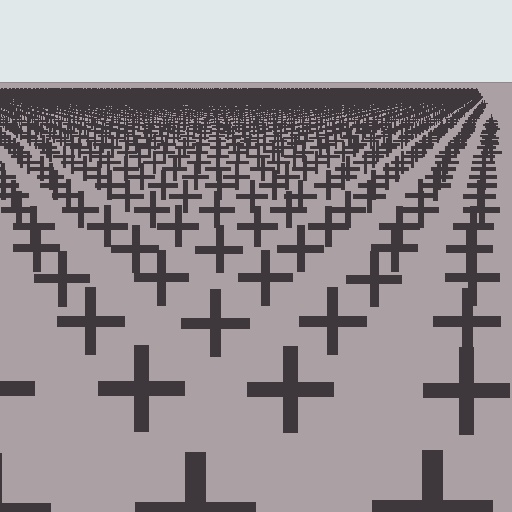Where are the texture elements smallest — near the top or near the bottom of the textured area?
Near the top.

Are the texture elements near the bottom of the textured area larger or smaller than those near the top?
Larger. Near the bottom, elements are closer to the viewer and appear at a bigger on-screen size.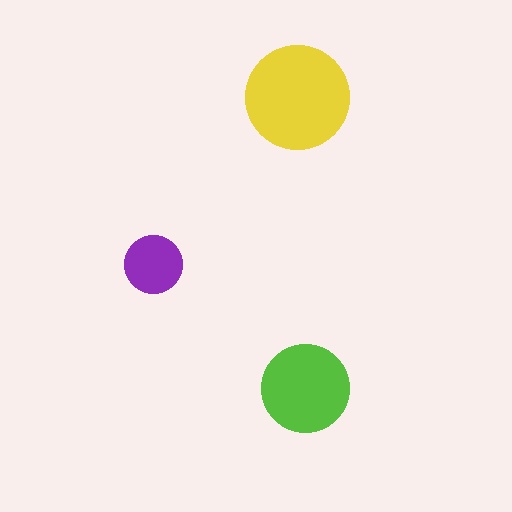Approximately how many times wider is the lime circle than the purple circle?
About 1.5 times wider.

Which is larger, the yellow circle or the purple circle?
The yellow one.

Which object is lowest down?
The lime circle is bottommost.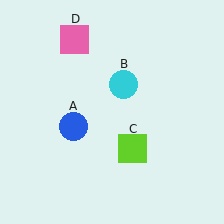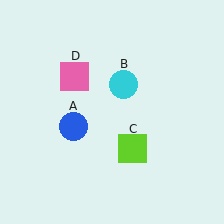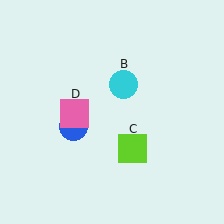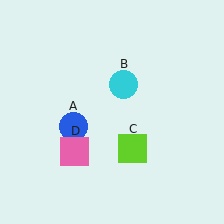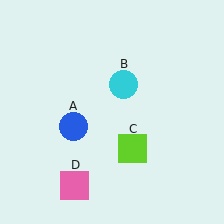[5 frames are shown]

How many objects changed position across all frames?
1 object changed position: pink square (object D).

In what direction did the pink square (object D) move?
The pink square (object D) moved down.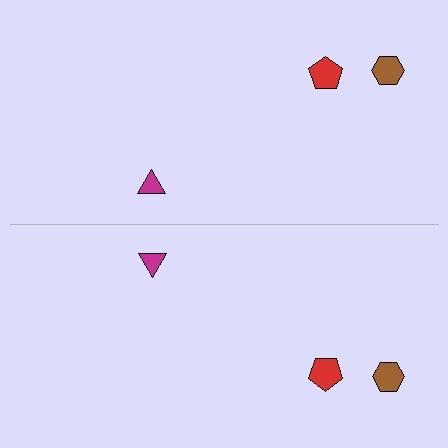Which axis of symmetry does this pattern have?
The pattern has a horizontal axis of symmetry running through the center of the image.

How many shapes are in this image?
There are 6 shapes in this image.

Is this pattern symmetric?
Yes, this pattern has bilateral (reflection) symmetry.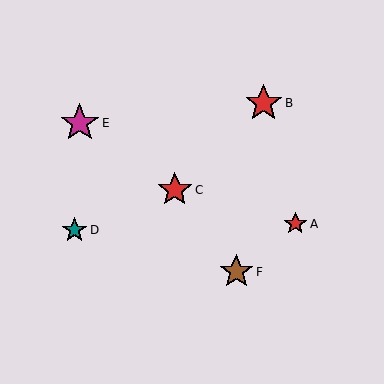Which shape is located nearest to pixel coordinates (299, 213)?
The red star (labeled A) at (295, 224) is nearest to that location.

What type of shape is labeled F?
Shape F is a brown star.